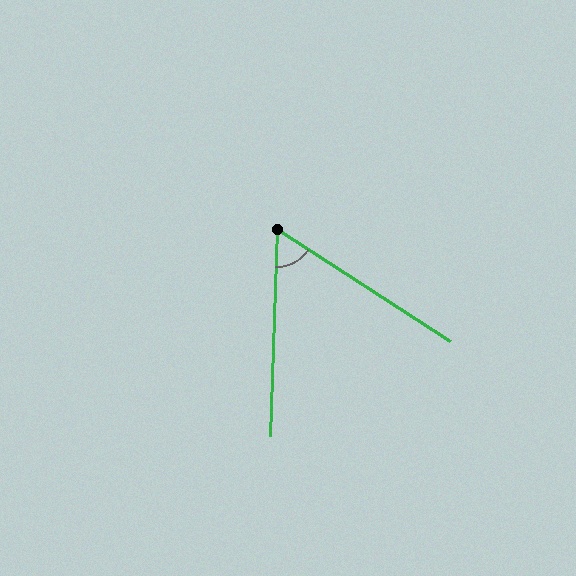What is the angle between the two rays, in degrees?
Approximately 59 degrees.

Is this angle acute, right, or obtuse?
It is acute.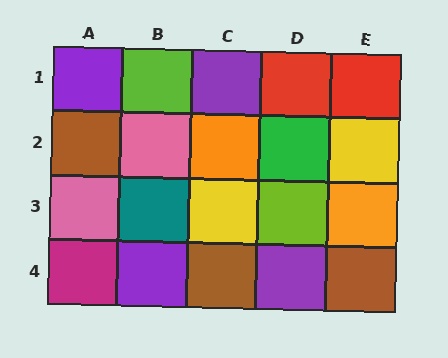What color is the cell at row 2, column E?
Yellow.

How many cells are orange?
2 cells are orange.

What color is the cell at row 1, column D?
Red.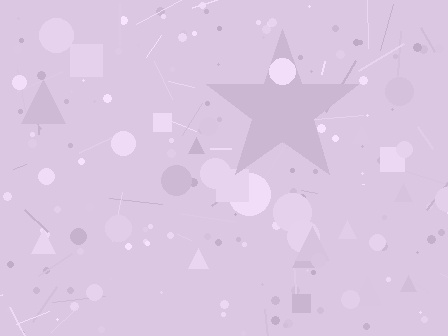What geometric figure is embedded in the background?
A star is embedded in the background.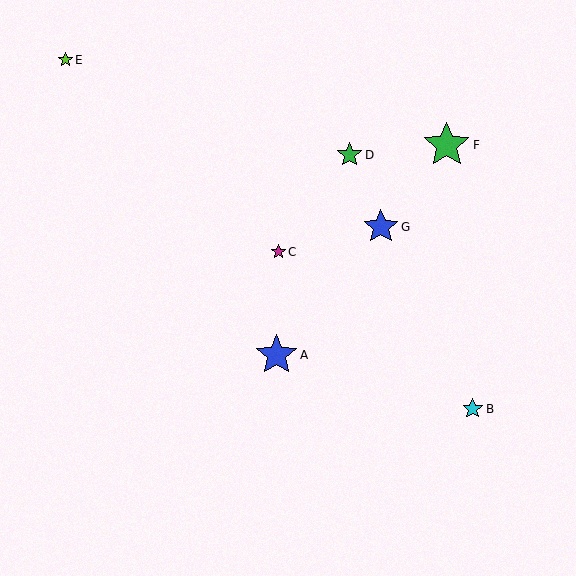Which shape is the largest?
The green star (labeled F) is the largest.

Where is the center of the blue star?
The center of the blue star is at (277, 355).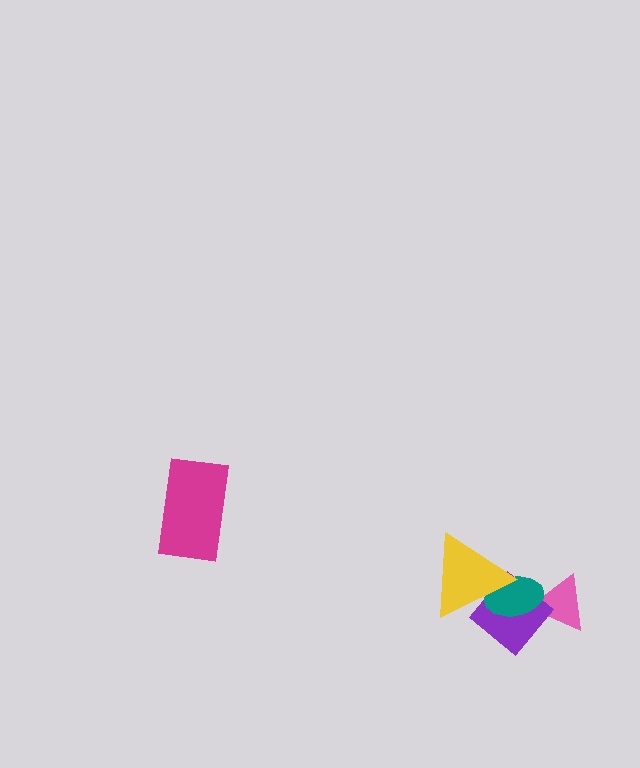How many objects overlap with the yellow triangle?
2 objects overlap with the yellow triangle.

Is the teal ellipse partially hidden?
Yes, it is partially covered by another shape.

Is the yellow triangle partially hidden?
No, no other shape covers it.